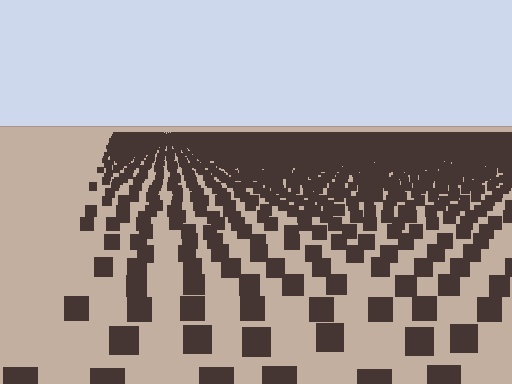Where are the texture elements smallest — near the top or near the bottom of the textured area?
Near the top.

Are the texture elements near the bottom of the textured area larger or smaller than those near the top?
Larger. Near the bottom, elements are closer to the viewer and appear at a bigger on-screen size.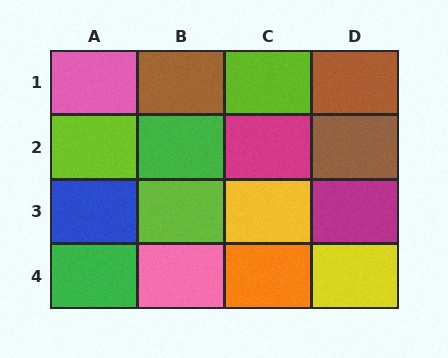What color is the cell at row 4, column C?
Orange.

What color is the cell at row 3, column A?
Blue.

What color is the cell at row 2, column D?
Brown.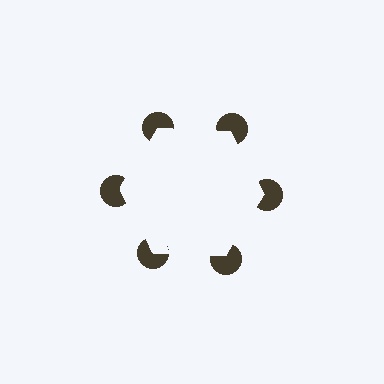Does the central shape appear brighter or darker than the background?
It typically appears slightly brighter than the background, even though no actual brightness change is drawn.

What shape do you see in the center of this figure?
An illusory hexagon — its edges are inferred from the aligned wedge cuts in the pac-man discs, not physically drawn.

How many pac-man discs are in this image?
There are 6 — one at each vertex of the illusory hexagon.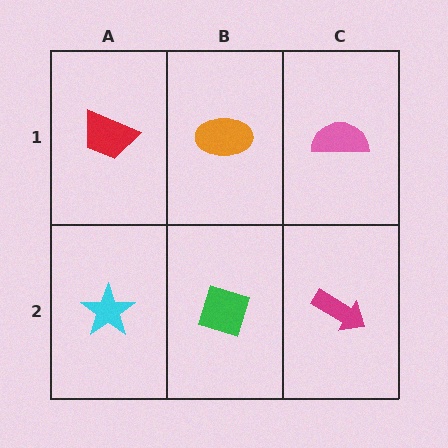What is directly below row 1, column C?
A magenta arrow.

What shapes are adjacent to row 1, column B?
A green diamond (row 2, column B), a red trapezoid (row 1, column A), a pink semicircle (row 1, column C).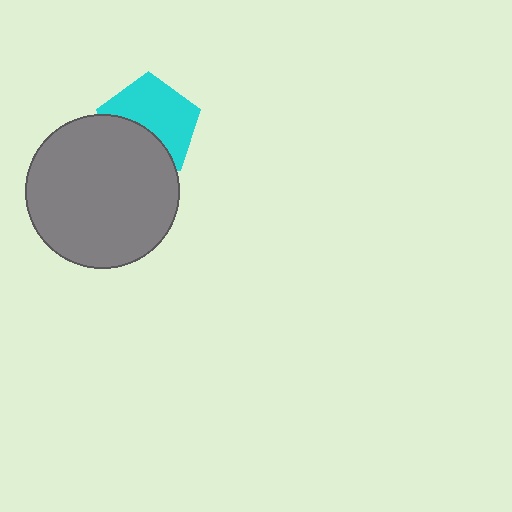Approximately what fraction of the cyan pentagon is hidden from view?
Roughly 40% of the cyan pentagon is hidden behind the gray circle.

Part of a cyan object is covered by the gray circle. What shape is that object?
It is a pentagon.